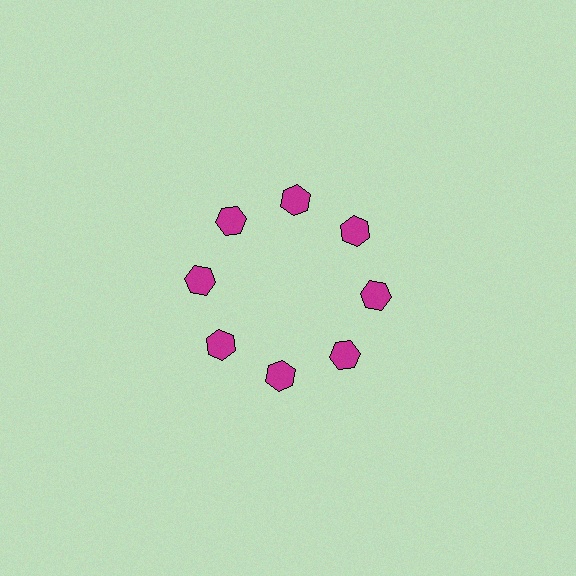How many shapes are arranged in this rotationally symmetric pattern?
There are 8 shapes, arranged in 8 groups of 1.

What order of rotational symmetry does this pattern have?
This pattern has 8-fold rotational symmetry.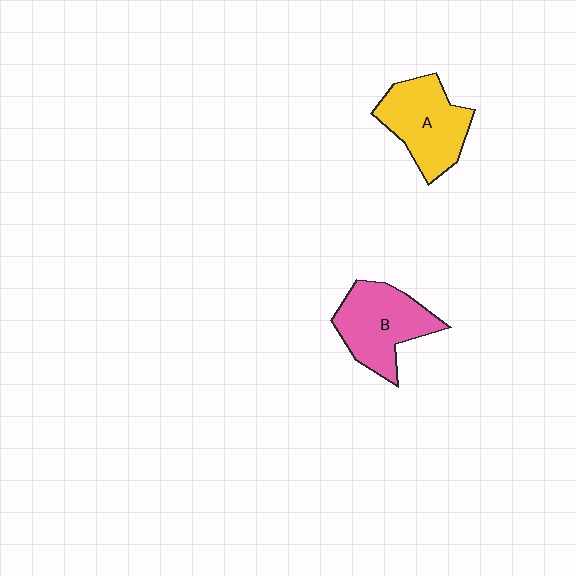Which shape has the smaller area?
Shape B (pink).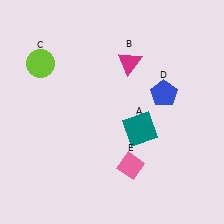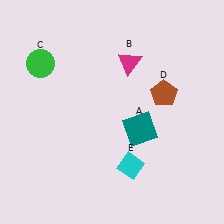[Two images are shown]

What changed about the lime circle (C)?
In Image 1, C is lime. In Image 2, it changed to green.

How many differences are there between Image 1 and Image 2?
There are 3 differences between the two images.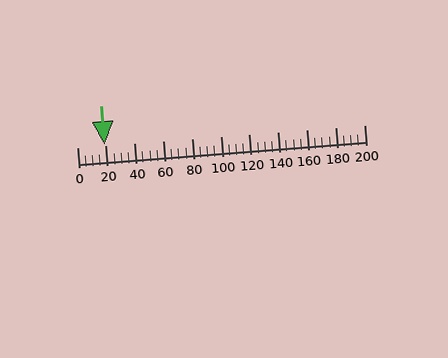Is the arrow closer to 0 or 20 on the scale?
The arrow is closer to 20.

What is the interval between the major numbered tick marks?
The major tick marks are spaced 20 units apart.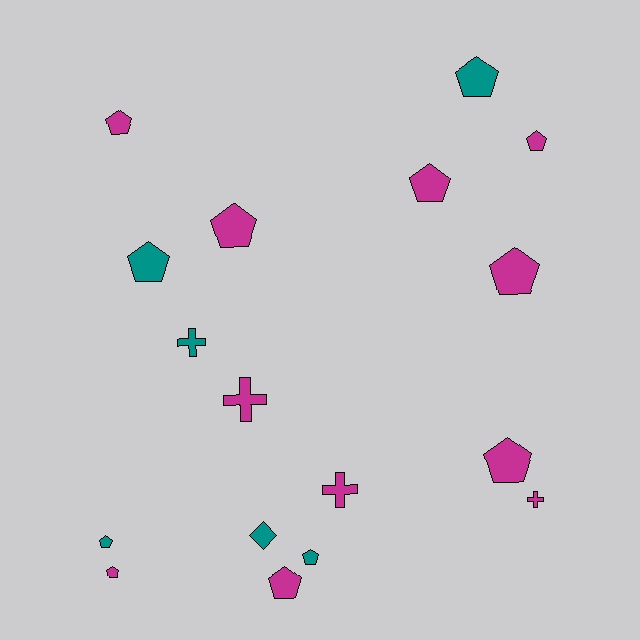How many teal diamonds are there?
There is 1 teal diamond.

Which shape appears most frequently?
Pentagon, with 12 objects.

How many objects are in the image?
There are 17 objects.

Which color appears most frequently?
Magenta, with 11 objects.